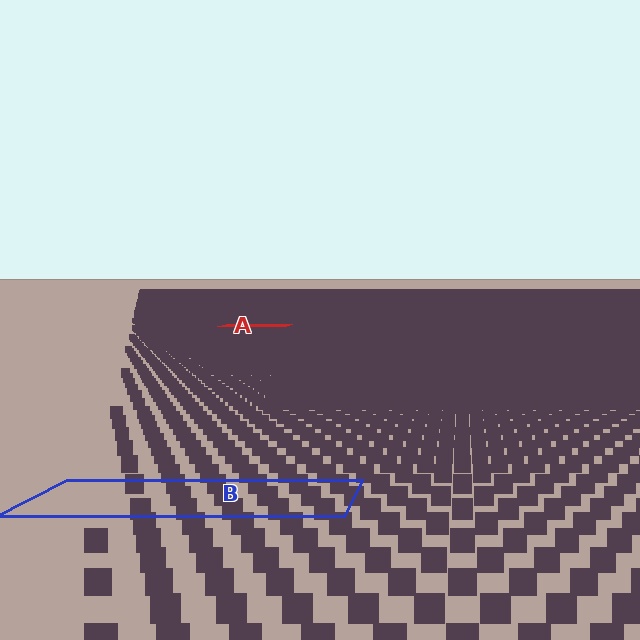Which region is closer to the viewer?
Region B is closer. The texture elements there are larger and more spread out.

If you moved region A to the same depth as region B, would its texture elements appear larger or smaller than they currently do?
They would appear larger. At a closer depth, the same texture elements are projected at a bigger on-screen size.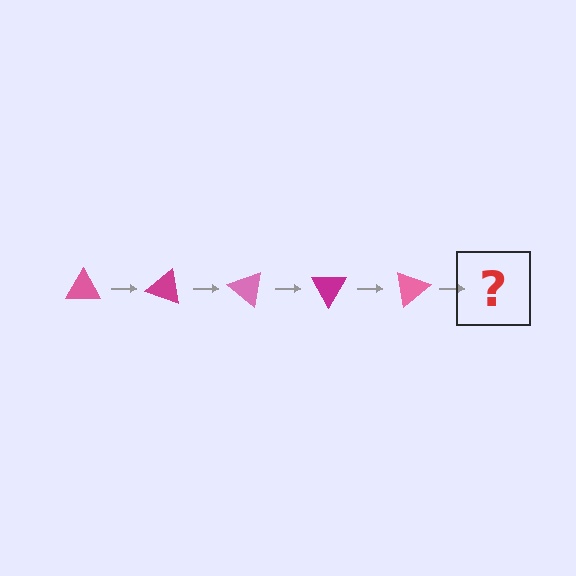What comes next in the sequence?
The next element should be a magenta triangle, rotated 100 degrees from the start.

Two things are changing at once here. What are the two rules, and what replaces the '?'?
The two rules are that it rotates 20 degrees each step and the color cycles through pink and magenta. The '?' should be a magenta triangle, rotated 100 degrees from the start.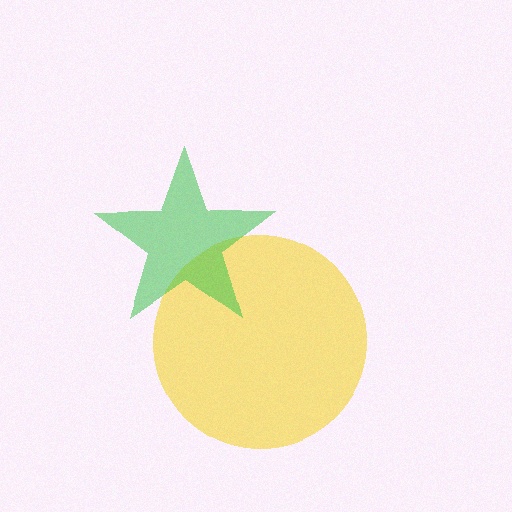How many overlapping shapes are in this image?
There are 2 overlapping shapes in the image.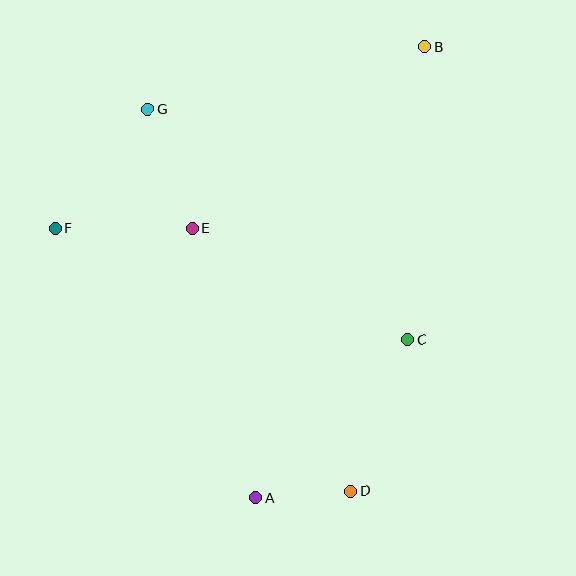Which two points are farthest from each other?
Points A and B are farthest from each other.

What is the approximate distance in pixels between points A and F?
The distance between A and F is approximately 336 pixels.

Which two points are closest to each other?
Points A and D are closest to each other.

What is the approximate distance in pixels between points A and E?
The distance between A and E is approximately 277 pixels.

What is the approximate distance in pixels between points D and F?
The distance between D and F is approximately 396 pixels.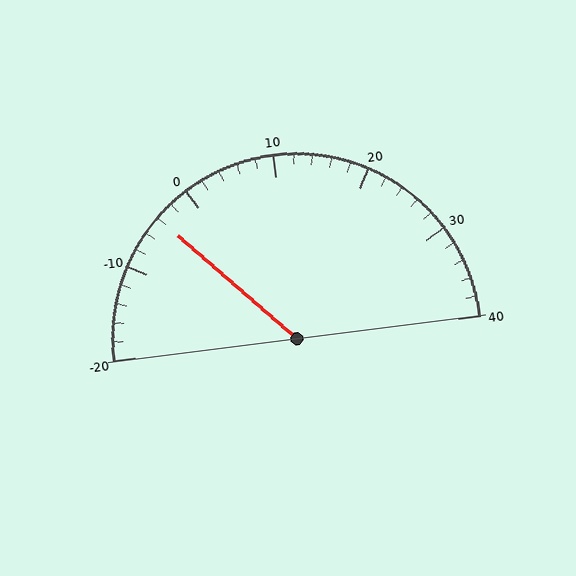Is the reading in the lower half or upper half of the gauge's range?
The reading is in the lower half of the range (-20 to 40).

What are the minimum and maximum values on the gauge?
The gauge ranges from -20 to 40.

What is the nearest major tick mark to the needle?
The nearest major tick mark is 0.